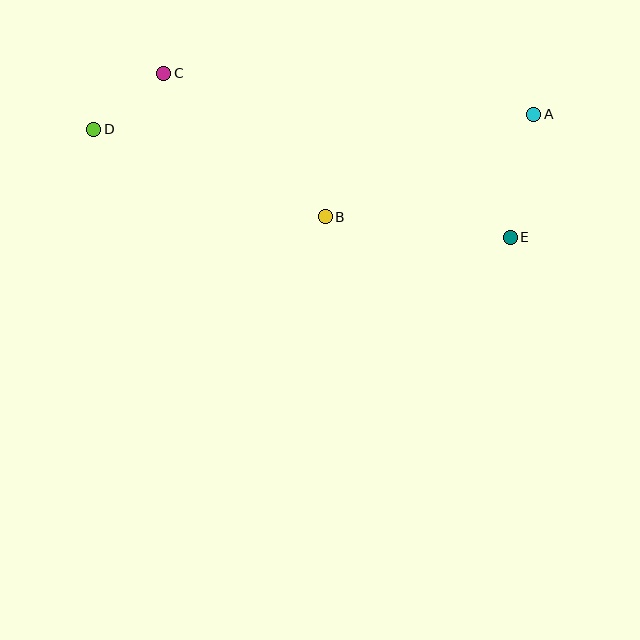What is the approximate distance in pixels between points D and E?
The distance between D and E is approximately 430 pixels.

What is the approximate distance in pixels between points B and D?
The distance between B and D is approximately 247 pixels.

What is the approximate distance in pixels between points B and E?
The distance between B and E is approximately 186 pixels.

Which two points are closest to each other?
Points C and D are closest to each other.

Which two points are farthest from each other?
Points A and D are farthest from each other.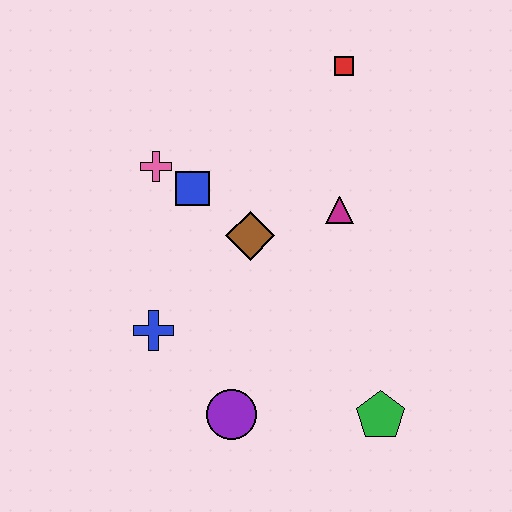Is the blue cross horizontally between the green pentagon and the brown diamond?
No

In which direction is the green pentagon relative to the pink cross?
The green pentagon is below the pink cross.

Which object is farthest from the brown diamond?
The green pentagon is farthest from the brown diamond.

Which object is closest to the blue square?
The pink cross is closest to the blue square.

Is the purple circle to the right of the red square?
No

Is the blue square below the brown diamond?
No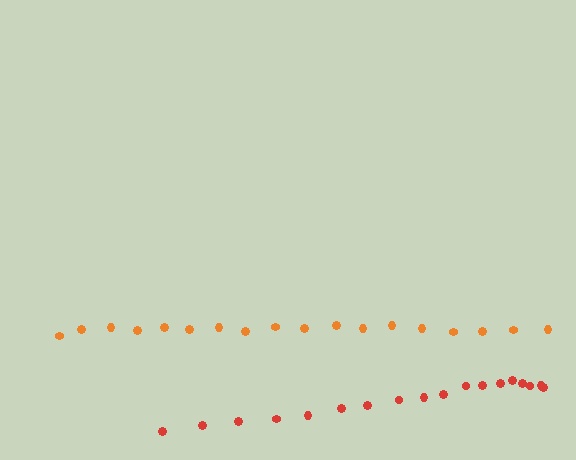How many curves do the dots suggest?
There are 2 distinct paths.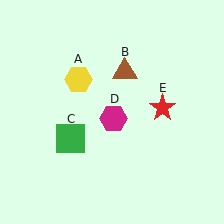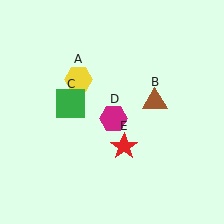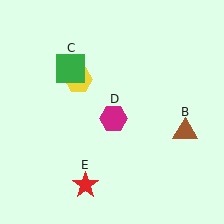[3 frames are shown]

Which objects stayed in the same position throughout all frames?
Yellow hexagon (object A) and magenta hexagon (object D) remained stationary.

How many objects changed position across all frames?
3 objects changed position: brown triangle (object B), green square (object C), red star (object E).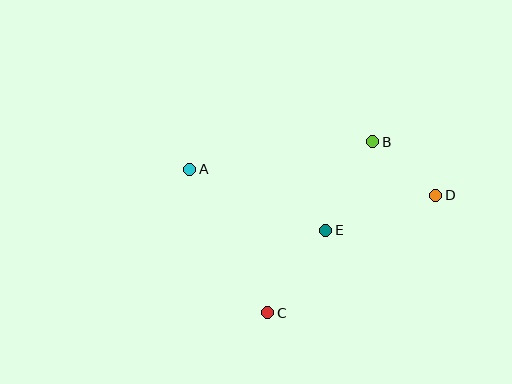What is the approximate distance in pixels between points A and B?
The distance between A and B is approximately 185 pixels.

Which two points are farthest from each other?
Points A and D are farthest from each other.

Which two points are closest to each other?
Points B and D are closest to each other.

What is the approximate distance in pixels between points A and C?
The distance between A and C is approximately 164 pixels.